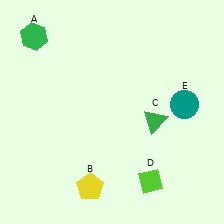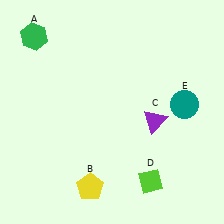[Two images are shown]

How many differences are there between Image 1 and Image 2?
There is 1 difference between the two images.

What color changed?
The triangle (C) changed from green in Image 1 to purple in Image 2.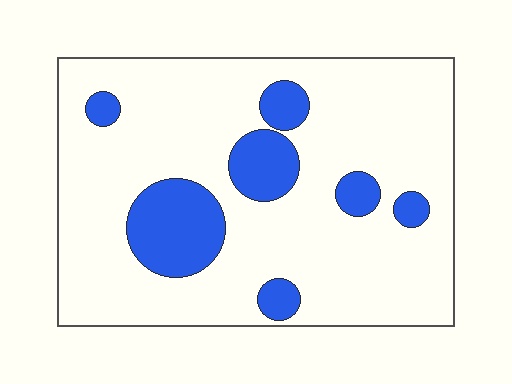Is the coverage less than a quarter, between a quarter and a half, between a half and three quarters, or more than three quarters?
Less than a quarter.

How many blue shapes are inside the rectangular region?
7.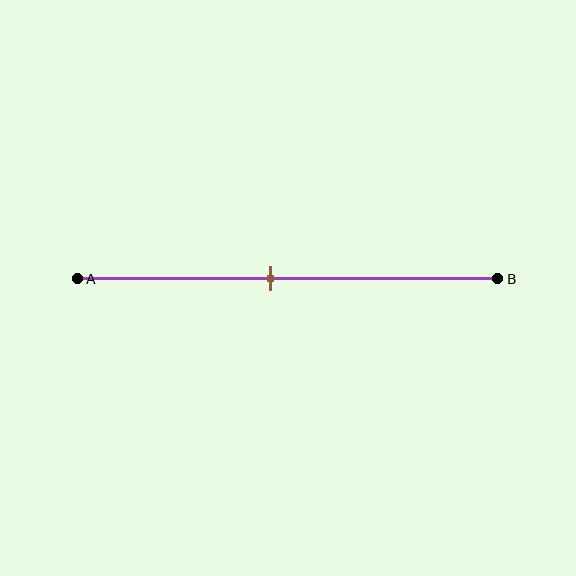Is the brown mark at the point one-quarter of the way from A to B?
No, the mark is at about 45% from A, not at the 25% one-quarter point.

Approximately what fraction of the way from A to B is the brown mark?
The brown mark is approximately 45% of the way from A to B.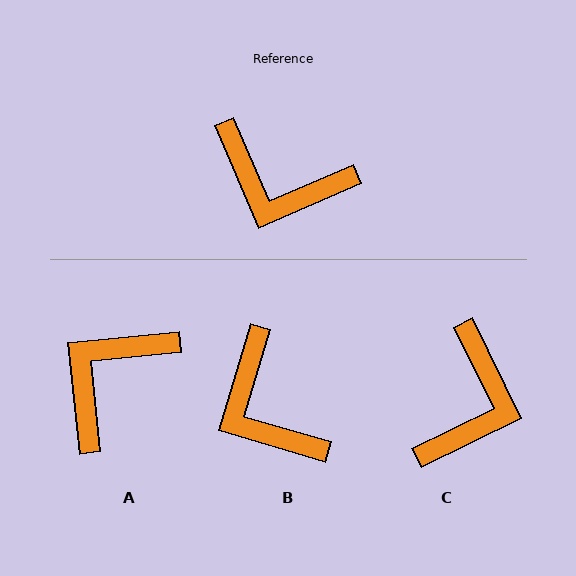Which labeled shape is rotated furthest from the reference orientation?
A, about 107 degrees away.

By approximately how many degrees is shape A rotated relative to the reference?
Approximately 107 degrees clockwise.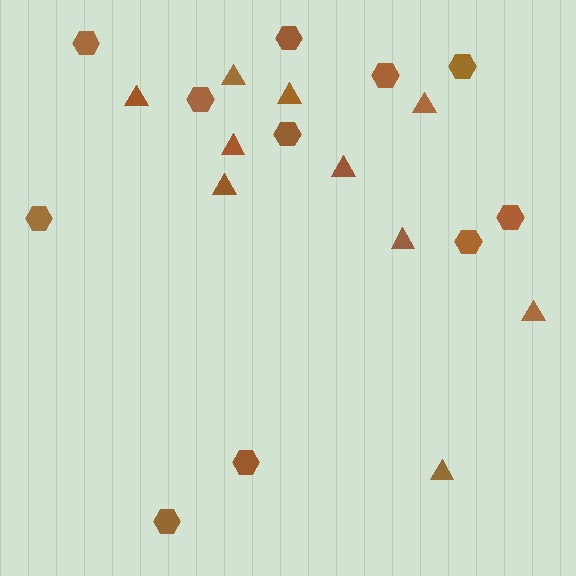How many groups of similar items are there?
There are 2 groups: one group of triangles (10) and one group of hexagons (11).